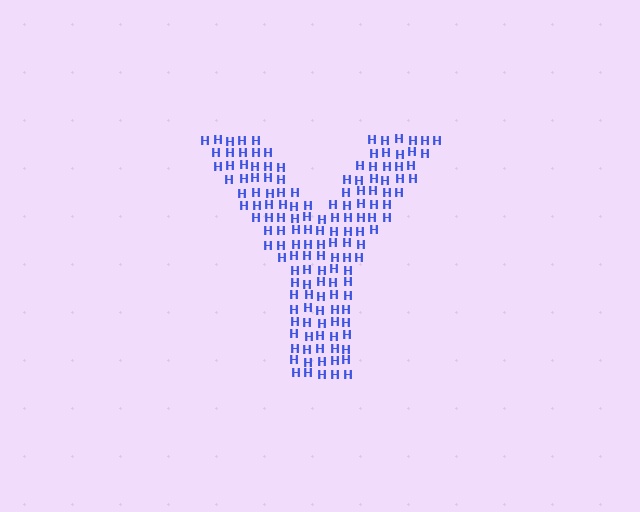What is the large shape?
The large shape is the letter Y.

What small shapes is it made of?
It is made of small letter H's.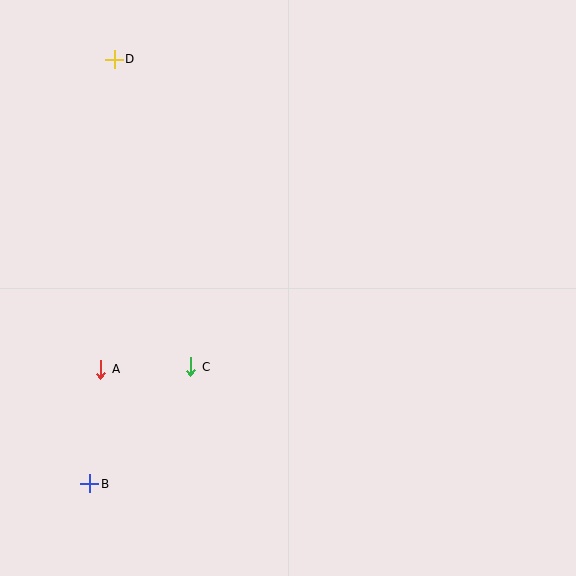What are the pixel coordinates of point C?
Point C is at (191, 367).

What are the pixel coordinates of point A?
Point A is at (101, 369).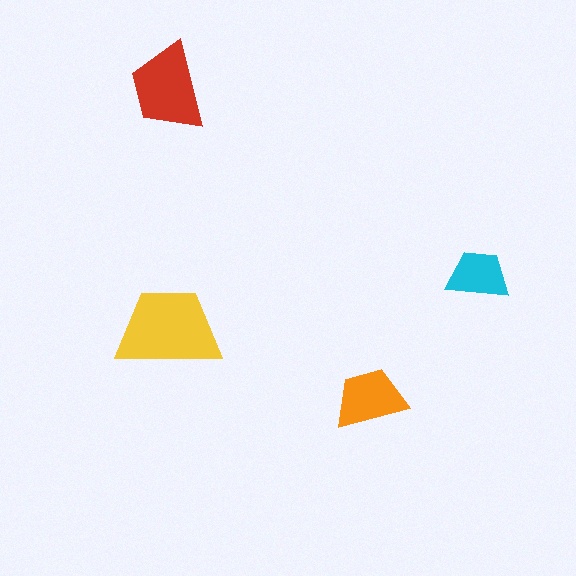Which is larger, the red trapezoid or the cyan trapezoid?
The red one.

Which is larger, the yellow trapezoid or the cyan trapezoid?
The yellow one.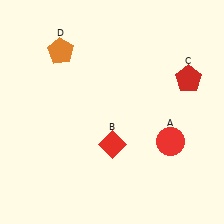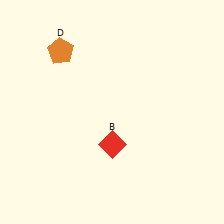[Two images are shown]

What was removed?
The red circle (A), the red pentagon (C) were removed in Image 2.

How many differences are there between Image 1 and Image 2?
There are 2 differences between the two images.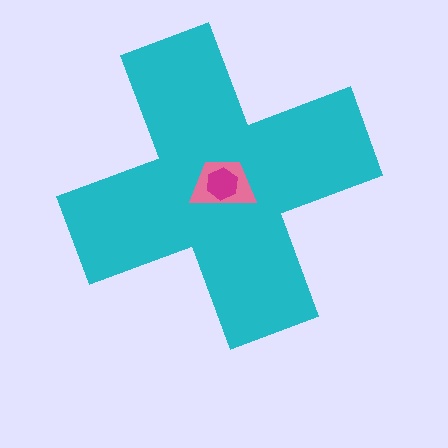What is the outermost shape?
The cyan cross.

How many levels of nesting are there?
3.